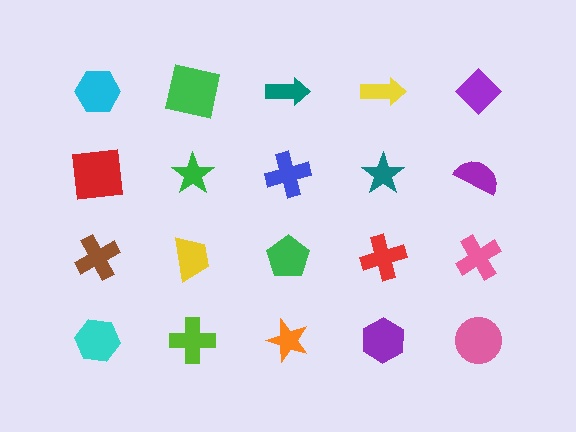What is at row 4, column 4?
A purple hexagon.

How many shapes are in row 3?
5 shapes.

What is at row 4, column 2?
A lime cross.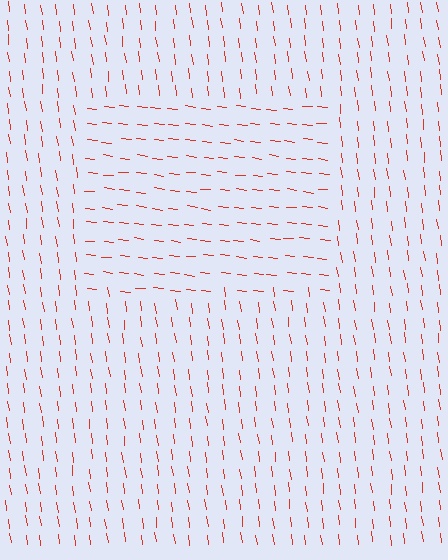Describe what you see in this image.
The image is filled with small red line segments. A rectangle region in the image has lines oriented differently from the surrounding lines, creating a visible texture boundary.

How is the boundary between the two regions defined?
The boundary is defined purely by a change in line orientation (approximately 76 degrees difference). All lines are the same color and thickness.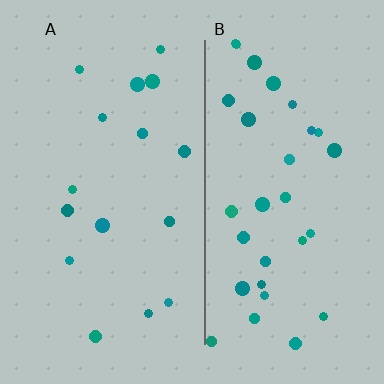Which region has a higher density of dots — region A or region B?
B (the right).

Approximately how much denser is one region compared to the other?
Approximately 2.0× — region B over region A.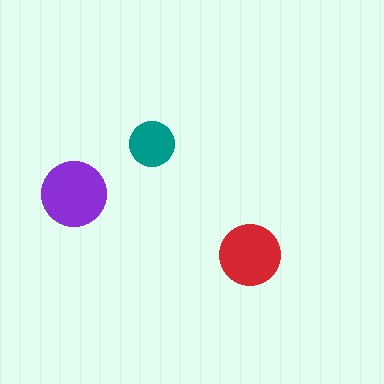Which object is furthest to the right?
The red circle is rightmost.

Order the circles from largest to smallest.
the purple one, the red one, the teal one.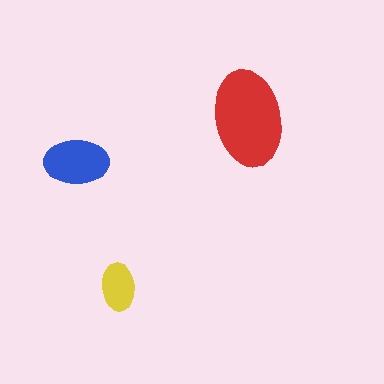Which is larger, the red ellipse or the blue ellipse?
The red one.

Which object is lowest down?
The yellow ellipse is bottommost.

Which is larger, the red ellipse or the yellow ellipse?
The red one.